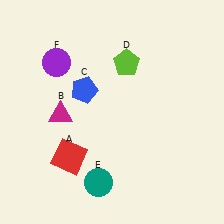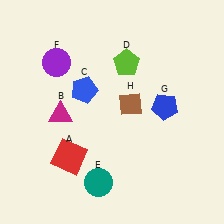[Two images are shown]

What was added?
A blue pentagon (G), a brown diamond (H) were added in Image 2.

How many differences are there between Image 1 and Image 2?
There are 2 differences between the two images.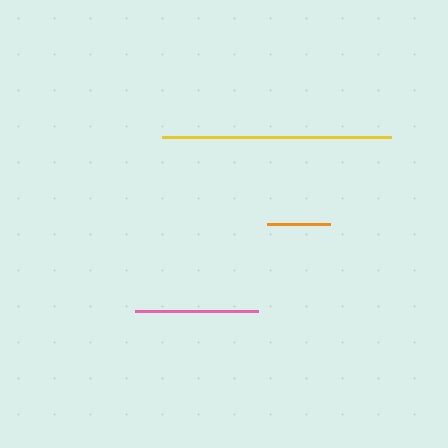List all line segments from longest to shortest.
From longest to shortest: yellow, pink, orange.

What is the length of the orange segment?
The orange segment is approximately 63 pixels long.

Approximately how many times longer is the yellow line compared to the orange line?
The yellow line is approximately 3.7 times the length of the orange line.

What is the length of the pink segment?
The pink segment is approximately 123 pixels long.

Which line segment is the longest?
The yellow line is the longest at approximately 229 pixels.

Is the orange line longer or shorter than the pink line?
The pink line is longer than the orange line.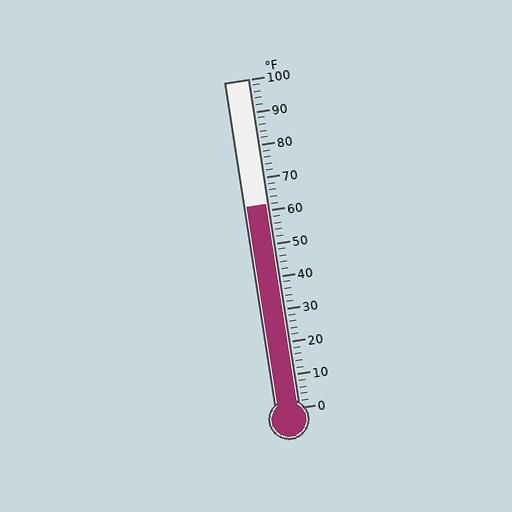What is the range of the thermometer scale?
The thermometer scale ranges from 0°F to 100°F.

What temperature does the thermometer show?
The thermometer shows approximately 62°F.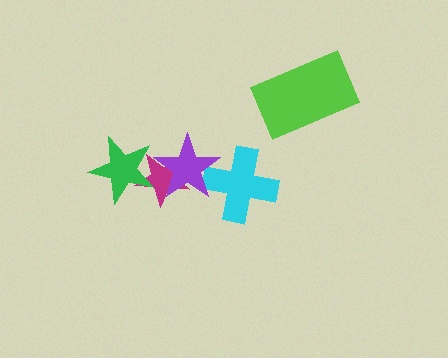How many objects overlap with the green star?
1 object overlaps with the green star.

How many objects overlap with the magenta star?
2 objects overlap with the magenta star.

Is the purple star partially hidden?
No, no other shape covers it.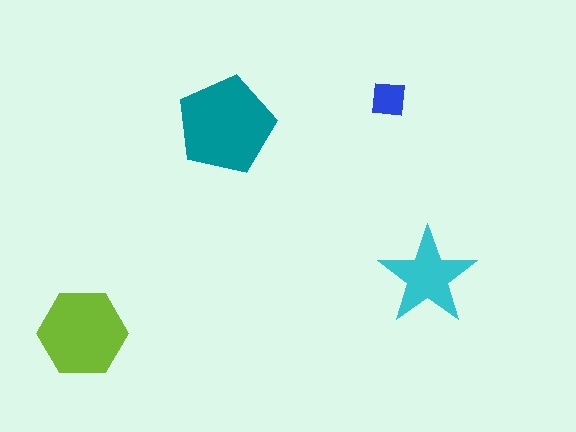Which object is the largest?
The teal pentagon.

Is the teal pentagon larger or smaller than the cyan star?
Larger.